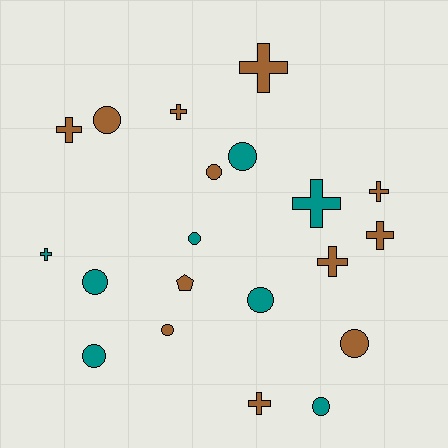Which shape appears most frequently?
Circle, with 10 objects.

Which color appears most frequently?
Brown, with 12 objects.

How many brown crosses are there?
There are 7 brown crosses.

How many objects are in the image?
There are 20 objects.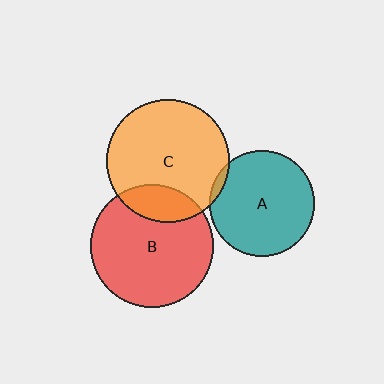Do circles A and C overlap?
Yes.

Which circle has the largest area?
Circle C (orange).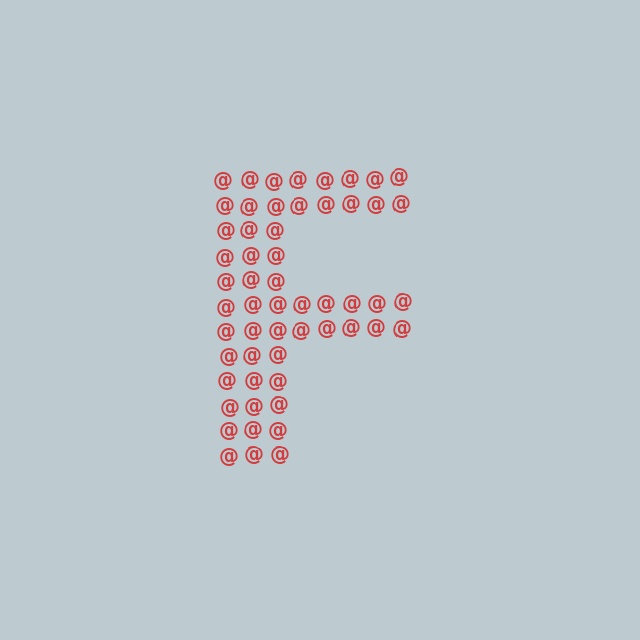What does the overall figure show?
The overall figure shows the letter F.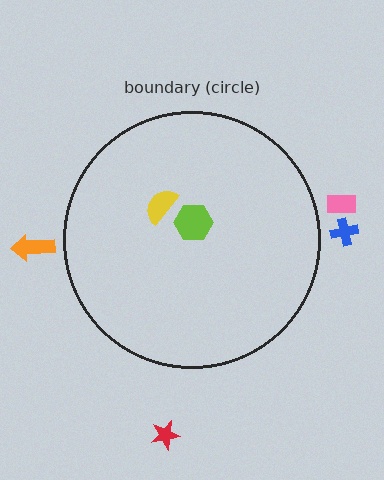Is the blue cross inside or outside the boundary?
Outside.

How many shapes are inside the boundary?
2 inside, 4 outside.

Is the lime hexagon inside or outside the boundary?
Inside.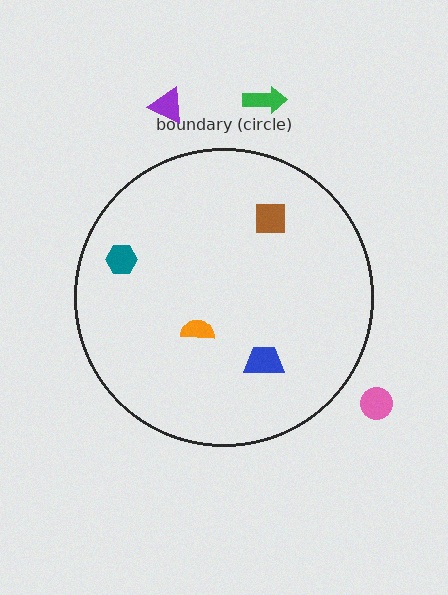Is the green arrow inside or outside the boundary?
Outside.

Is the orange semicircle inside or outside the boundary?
Inside.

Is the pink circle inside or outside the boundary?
Outside.